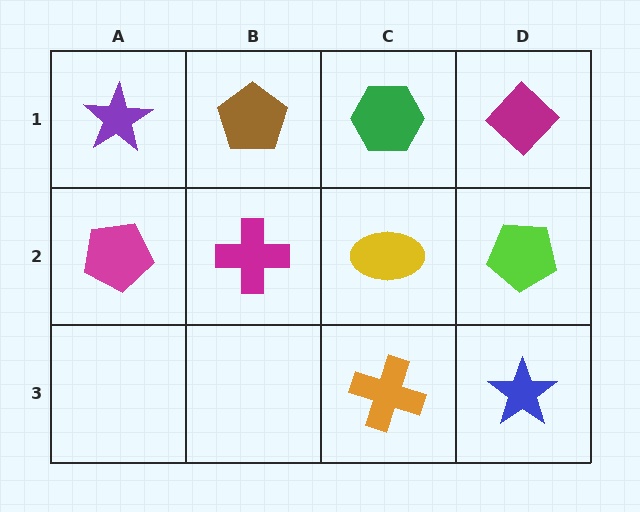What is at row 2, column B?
A magenta cross.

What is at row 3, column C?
An orange cross.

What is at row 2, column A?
A magenta pentagon.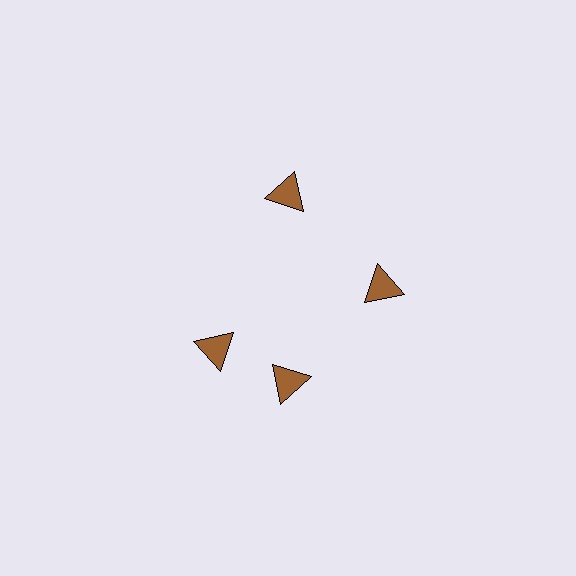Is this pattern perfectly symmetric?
No. The 4 brown triangles are arranged in a ring, but one element near the 9 o'clock position is rotated out of alignment along the ring, breaking the 4-fold rotational symmetry.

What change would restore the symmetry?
The symmetry would be restored by rotating it back into even spacing with its neighbors so that all 4 triangles sit at equal angles and equal distance from the center.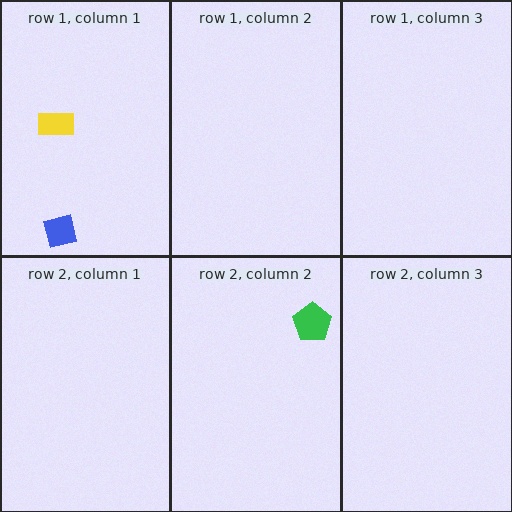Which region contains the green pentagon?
The row 2, column 2 region.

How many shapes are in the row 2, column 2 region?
1.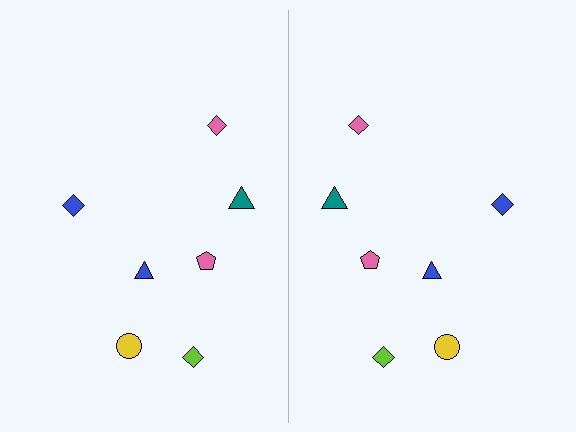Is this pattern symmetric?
Yes, this pattern has bilateral (reflection) symmetry.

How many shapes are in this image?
There are 14 shapes in this image.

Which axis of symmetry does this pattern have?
The pattern has a vertical axis of symmetry running through the center of the image.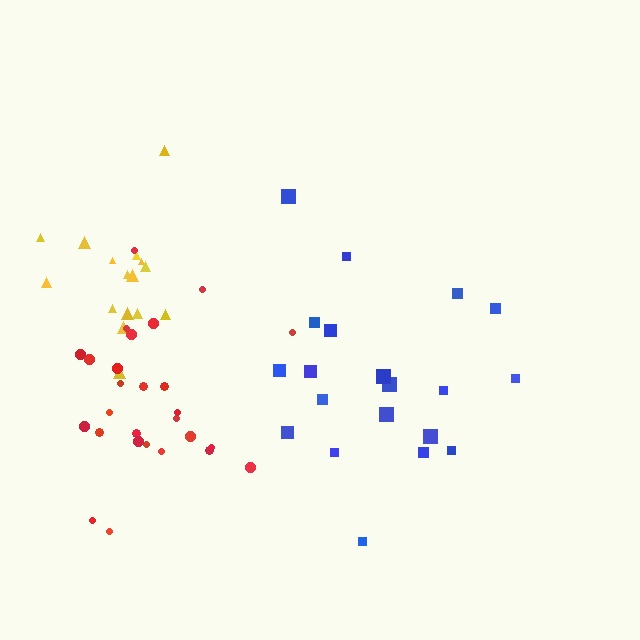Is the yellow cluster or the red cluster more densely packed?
Red.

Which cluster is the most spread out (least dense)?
Yellow.